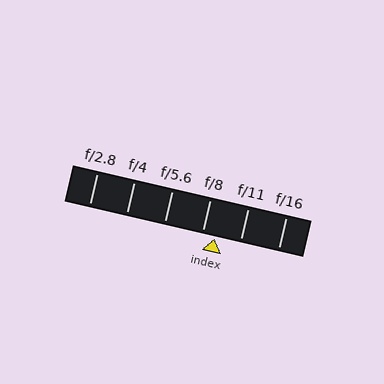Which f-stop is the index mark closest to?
The index mark is closest to f/8.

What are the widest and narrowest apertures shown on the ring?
The widest aperture shown is f/2.8 and the narrowest is f/16.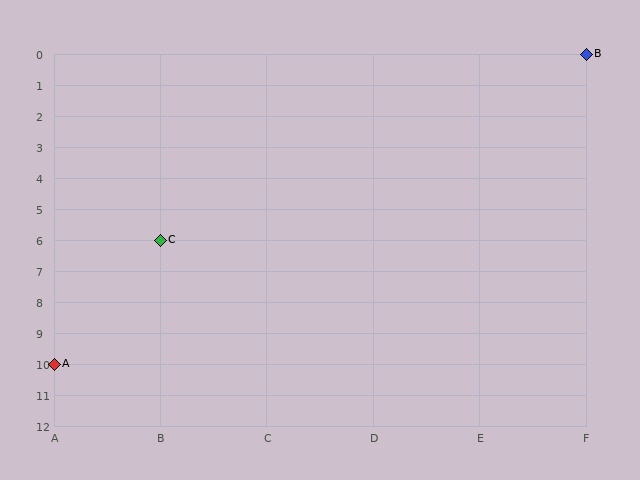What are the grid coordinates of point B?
Point B is at grid coordinates (F, 0).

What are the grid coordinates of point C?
Point C is at grid coordinates (B, 6).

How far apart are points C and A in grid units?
Points C and A are 1 column and 4 rows apart (about 4.1 grid units diagonally).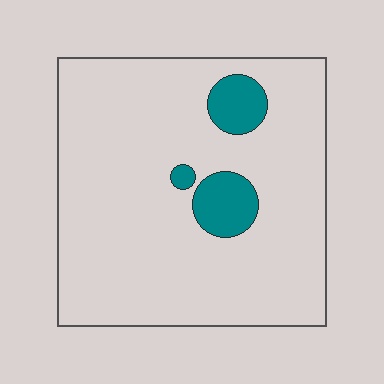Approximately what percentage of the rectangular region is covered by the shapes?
Approximately 10%.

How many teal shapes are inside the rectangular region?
3.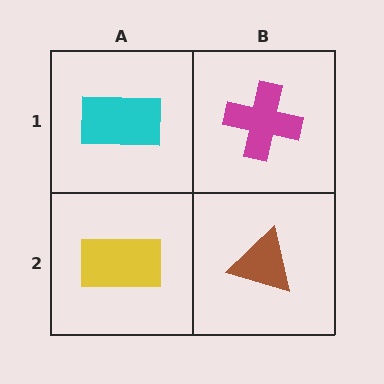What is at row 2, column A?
A yellow rectangle.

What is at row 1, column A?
A cyan rectangle.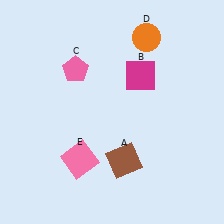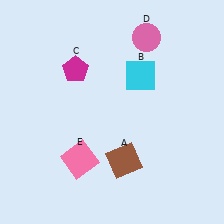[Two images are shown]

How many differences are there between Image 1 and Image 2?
There are 3 differences between the two images.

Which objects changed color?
B changed from magenta to cyan. C changed from pink to magenta. D changed from orange to pink.